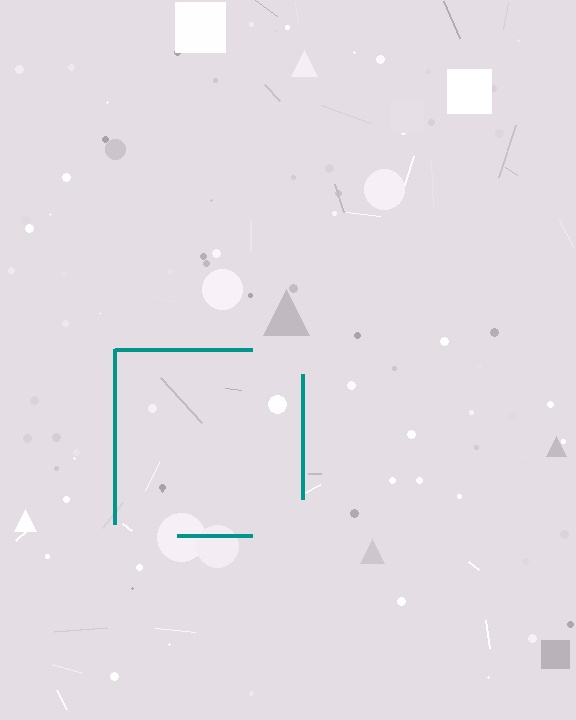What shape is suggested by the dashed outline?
The dashed outline suggests a square.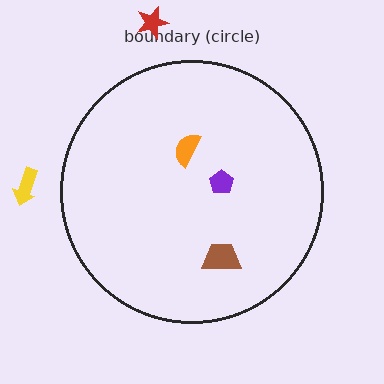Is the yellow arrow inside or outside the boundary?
Outside.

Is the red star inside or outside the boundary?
Outside.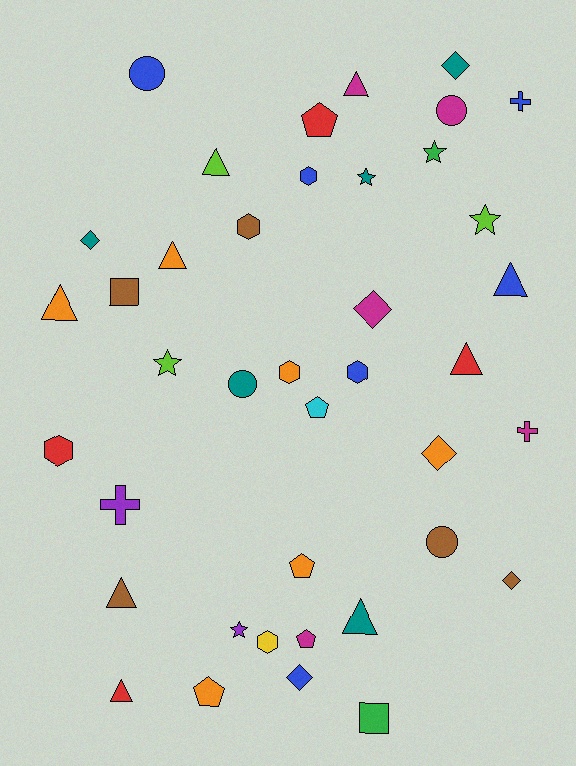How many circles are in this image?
There are 4 circles.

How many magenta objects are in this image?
There are 5 magenta objects.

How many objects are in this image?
There are 40 objects.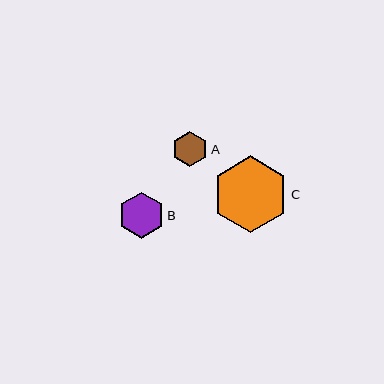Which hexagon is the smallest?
Hexagon A is the smallest with a size of approximately 35 pixels.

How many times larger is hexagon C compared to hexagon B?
Hexagon C is approximately 1.7 times the size of hexagon B.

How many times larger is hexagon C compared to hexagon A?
Hexagon C is approximately 2.2 times the size of hexagon A.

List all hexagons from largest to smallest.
From largest to smallest: C, B, A.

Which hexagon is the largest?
Hexagon C is the largest with a size of approximately 76 pixels.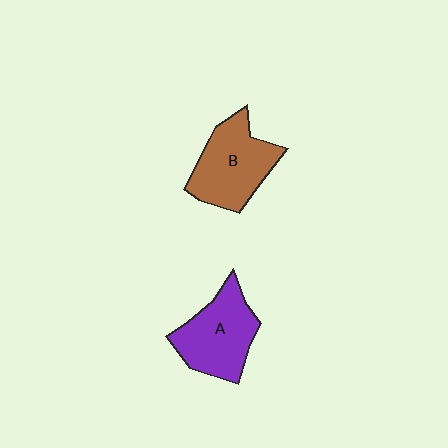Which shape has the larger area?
Shape B (brown).